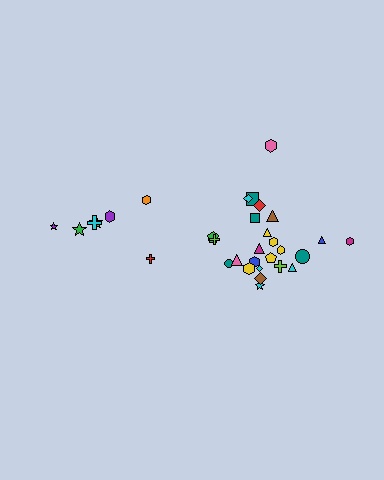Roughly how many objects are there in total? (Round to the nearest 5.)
Roughly 30 objects in total.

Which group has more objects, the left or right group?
The right group.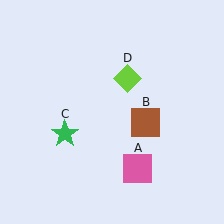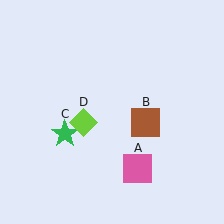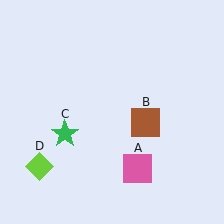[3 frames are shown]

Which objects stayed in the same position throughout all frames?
Pink square (object A) and brown square (object B) and green star (object C) remained stationary.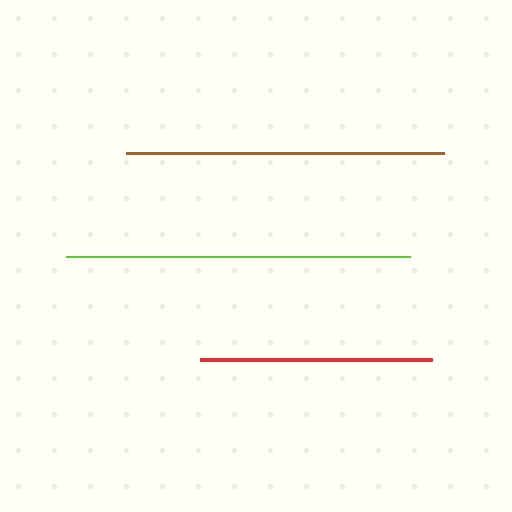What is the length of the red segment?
The red segment is approximately 232 pixels long.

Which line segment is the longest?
The lime line is the longest at approximately 344 pixels.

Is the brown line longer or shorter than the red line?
The brown line is longer than the red line.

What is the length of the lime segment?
The lime segment is approximately 344 pixels long.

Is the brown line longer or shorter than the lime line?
The lime line is longer than the brown line.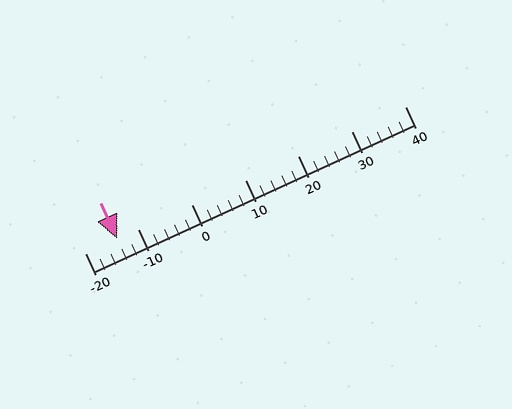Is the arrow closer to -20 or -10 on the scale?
The arrow is closer to -10.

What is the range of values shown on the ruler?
The ruler shows values from -20 to 40.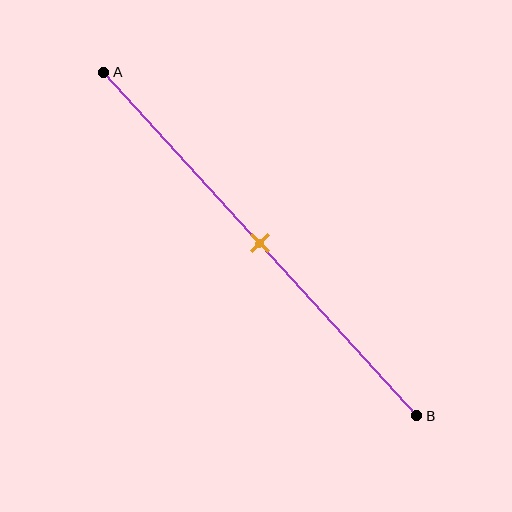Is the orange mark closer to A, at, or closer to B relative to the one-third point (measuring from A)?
The orange mark is closer to point B than the one-third point of segment AB.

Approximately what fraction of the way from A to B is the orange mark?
The orange mark is approximately 50% of the way from A to B.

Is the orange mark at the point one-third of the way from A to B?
No, the mark is at about 50% from A, not at the 33% one-third point.